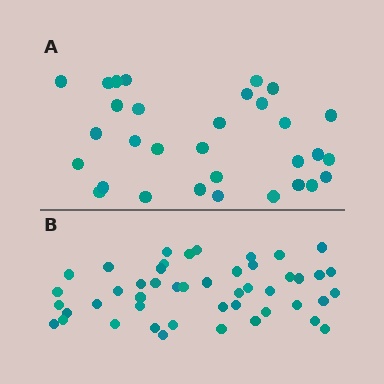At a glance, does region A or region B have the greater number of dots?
Region B (the bottom region) has more dots.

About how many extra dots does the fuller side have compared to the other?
Region B has approximately 15 more dots than region A.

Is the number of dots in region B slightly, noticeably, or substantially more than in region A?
Region B has substantially more. The ratio is roughly 1.5 to 1.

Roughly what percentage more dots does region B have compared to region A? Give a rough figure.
About 50% more.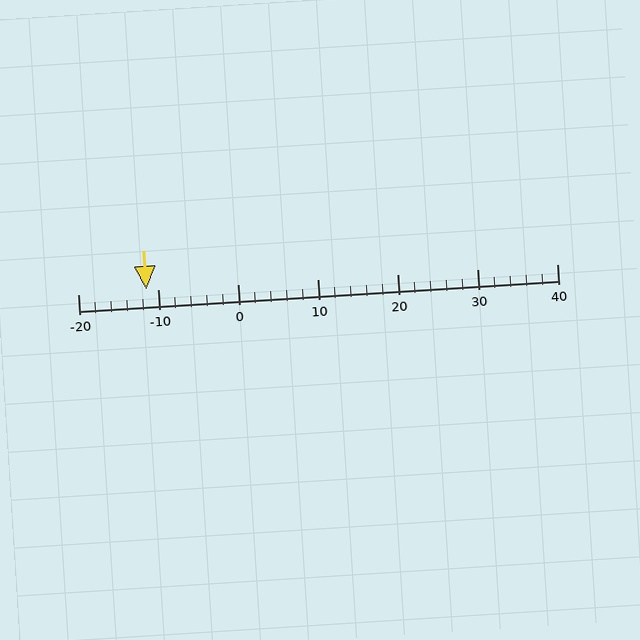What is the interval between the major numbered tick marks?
The major tick marks are spaced 10 units apart.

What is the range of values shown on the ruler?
The ruler shows values from -20 to 40.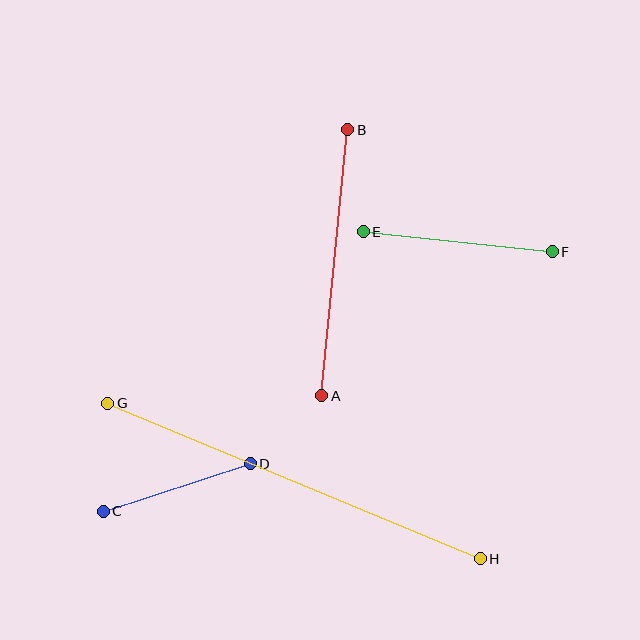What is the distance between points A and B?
The distance is approximately 267 pixels.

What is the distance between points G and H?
The distance is approximately 404 pixels.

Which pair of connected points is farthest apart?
Points G and H are farthest apart.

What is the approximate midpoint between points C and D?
The midpoint is at approximately (177, 487) pixels.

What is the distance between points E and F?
The distance is approximately 190 pixels.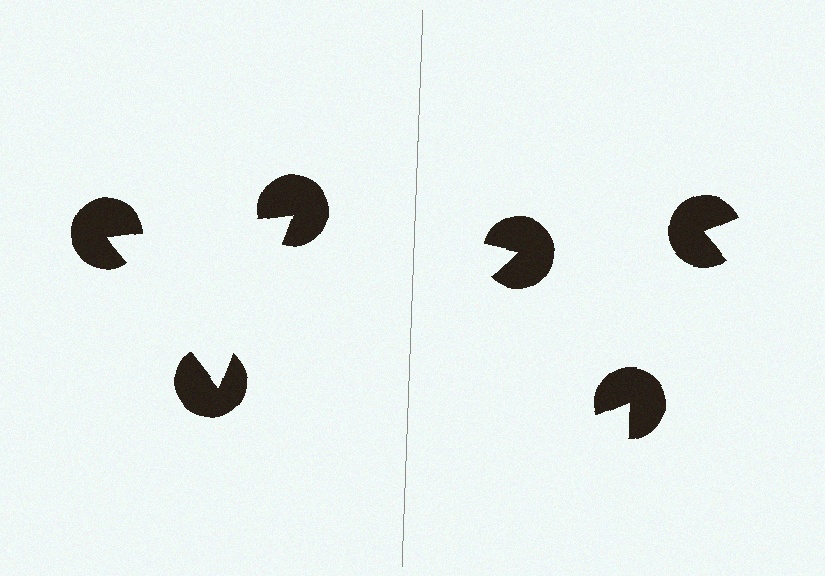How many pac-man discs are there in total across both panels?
6 — 3 on each side.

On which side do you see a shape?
An illusory triangle appears on the left side. On the right side the wedge cuts are rotated, so no coherent shape forms.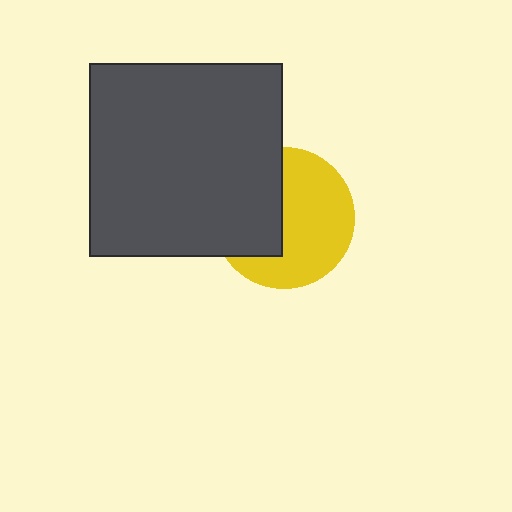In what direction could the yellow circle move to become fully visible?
The yellow circle could move right. That would shift it out from behind the dark gray square entirely.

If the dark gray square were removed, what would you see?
You would see the complete yellow circle.